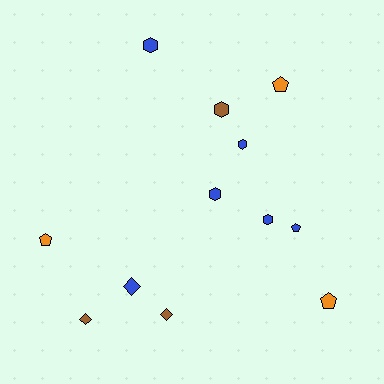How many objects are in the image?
There are 12 objects.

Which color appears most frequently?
Blue, with 6 objects.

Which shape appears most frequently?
Hexagon, with 5 objects.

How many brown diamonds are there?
There are 2 brown diamonds.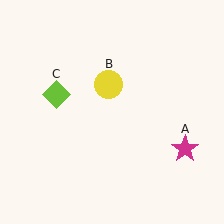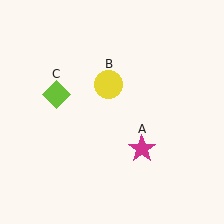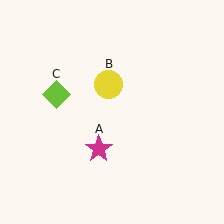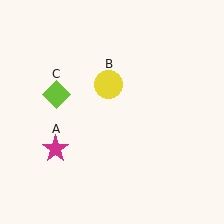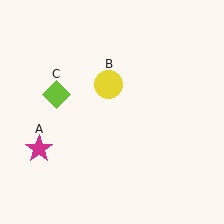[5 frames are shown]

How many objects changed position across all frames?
1 object changed position: magenta star (object A).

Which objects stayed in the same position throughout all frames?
Yellow circle (object B) and lime diamond (object C) remained stationary.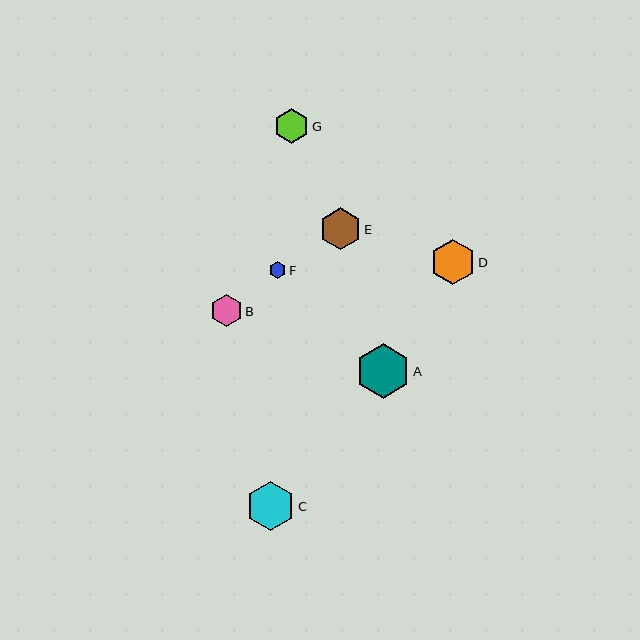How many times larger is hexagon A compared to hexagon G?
Hexagon A is approximately 1.6 times the size of hexagon G.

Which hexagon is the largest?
Hexagon A is the largest with a size of approximately 55 pixels.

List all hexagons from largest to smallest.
From largest to smallest: A, C, D, E, G, B, F.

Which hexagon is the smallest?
Hexagon F is the smallest with a size of approximately 17 pixels.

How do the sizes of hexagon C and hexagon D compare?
Hexagon C and hexagon D are approximately the same size.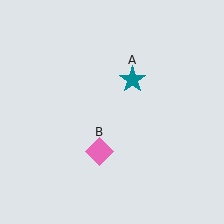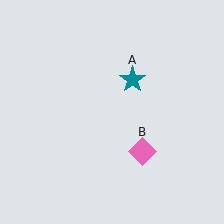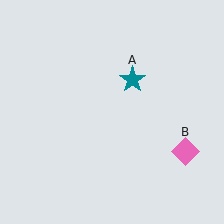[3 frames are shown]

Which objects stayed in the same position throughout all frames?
Teal star (object A) remained stationary.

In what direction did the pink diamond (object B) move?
The pink diamond (object B) moved right.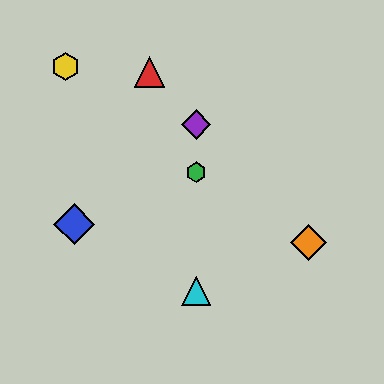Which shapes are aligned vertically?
The green hexagon, the purple diamond, the cyan triangle are aligned vertically.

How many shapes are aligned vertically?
3 shapes (the green hexagon, the purple diamond, the cyan triangle) are aligned vertically.